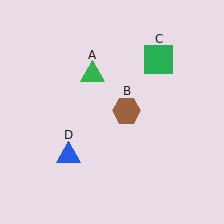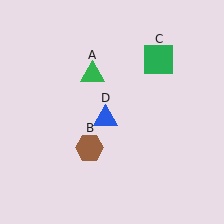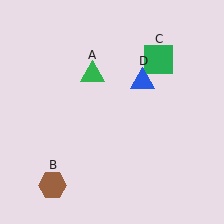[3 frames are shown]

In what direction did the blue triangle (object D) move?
The blue triangle (object D) moved up and to the right.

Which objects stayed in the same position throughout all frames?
Green triangle (object A) and green square (object C) remained stationary.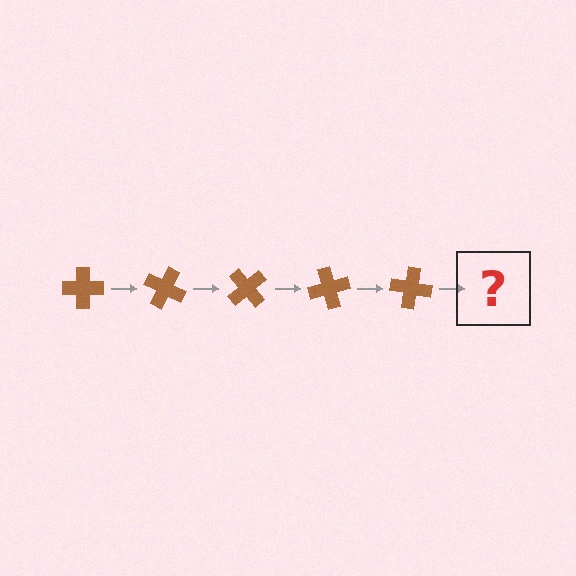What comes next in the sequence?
The next element should be a brown cross rotated 125 degrees.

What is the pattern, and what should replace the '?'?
The pattern is that the cross rotates 25 degrees each step. The '?' should be a brown cross rotated 125 degrees.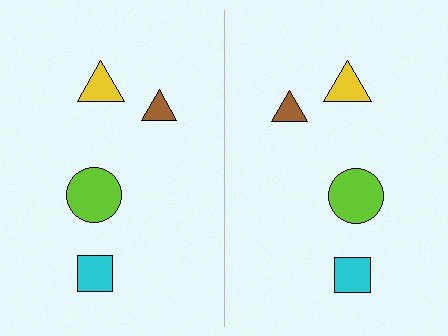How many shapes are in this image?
There are 8 shapes in this image.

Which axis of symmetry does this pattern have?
The pattern has a vertical axis of symmetry running through the center of the image.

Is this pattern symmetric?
Yes, this pattern has bilateral (reflection) symmetry.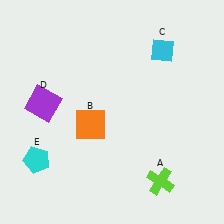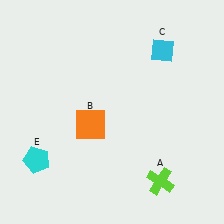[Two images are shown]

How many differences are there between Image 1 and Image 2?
There is 1 difference between the two images.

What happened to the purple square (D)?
The purple square (D) was removed in Image 2. It was in the top-left area of Image 1.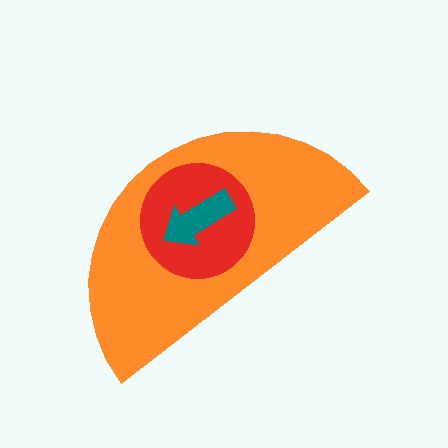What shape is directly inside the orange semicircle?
The red circle.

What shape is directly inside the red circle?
The teal arrow.